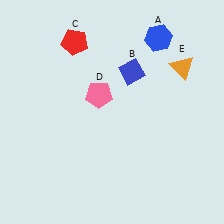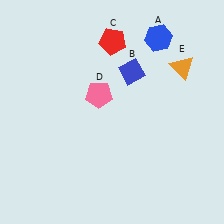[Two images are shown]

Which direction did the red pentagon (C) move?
The red pentagon (C) moved right.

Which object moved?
The red pentagon (C) moved right.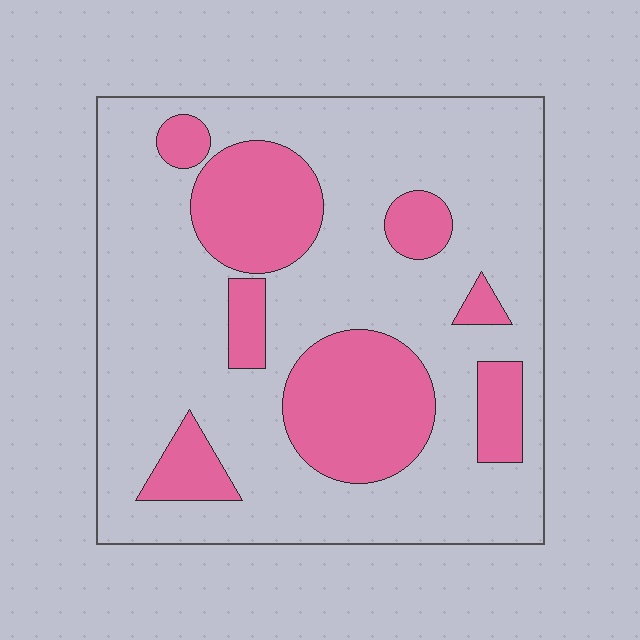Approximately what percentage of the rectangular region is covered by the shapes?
Approximately 25%.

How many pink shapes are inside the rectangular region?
8.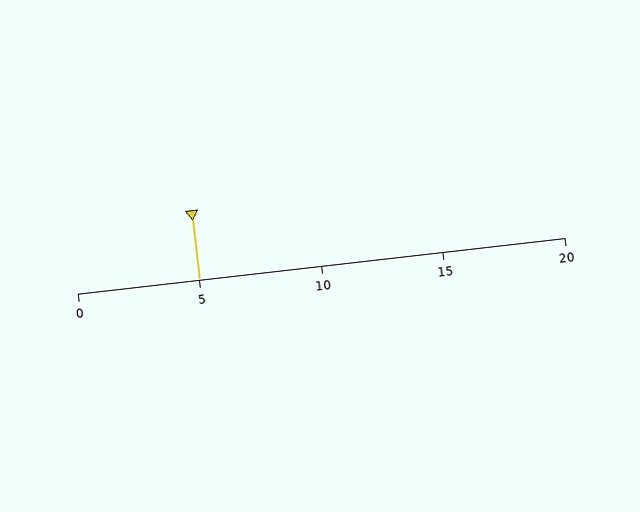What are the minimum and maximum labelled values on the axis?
The axis runs from 0 to 20.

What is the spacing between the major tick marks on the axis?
The major ticks are spaced 5 apart.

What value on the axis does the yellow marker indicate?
The marker indicates approximately 5.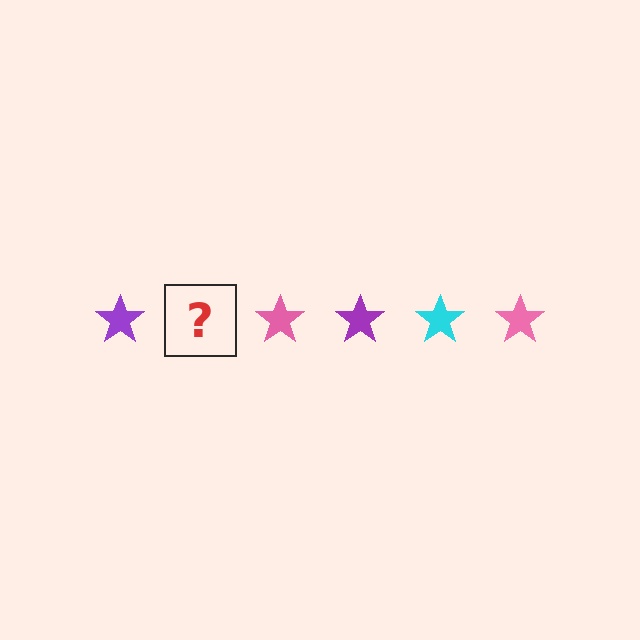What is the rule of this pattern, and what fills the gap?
The rule is that the pattern cycles through purple, cyan, pink stars. The gap should be filled with a cyan star.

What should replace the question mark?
The question mark should be replaced with a cyan star.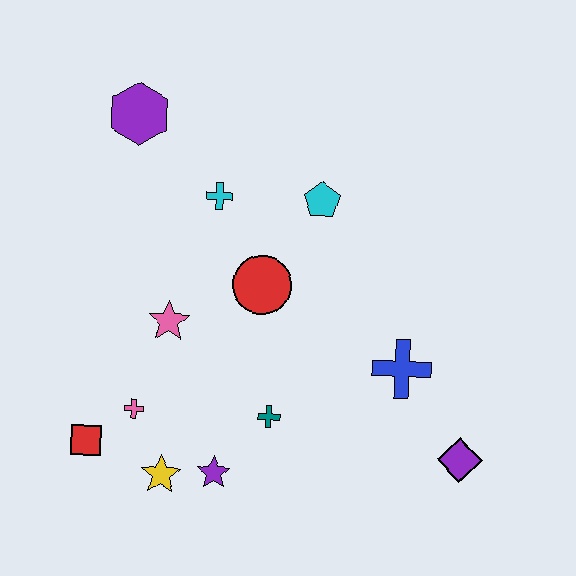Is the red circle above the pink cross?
Yes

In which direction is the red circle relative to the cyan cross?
The red circle is below the cyan cross.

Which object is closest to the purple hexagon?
The cyan cross is closest to the purple hexagon.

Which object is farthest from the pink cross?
The purple diamond is farthest from the pink cross.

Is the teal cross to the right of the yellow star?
Yes